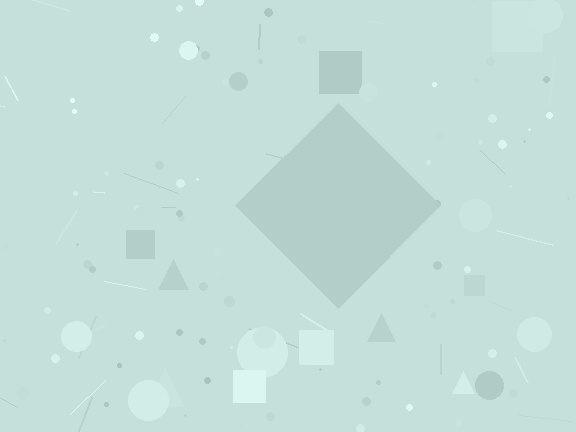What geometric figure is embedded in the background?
A diamond is embedded in the background.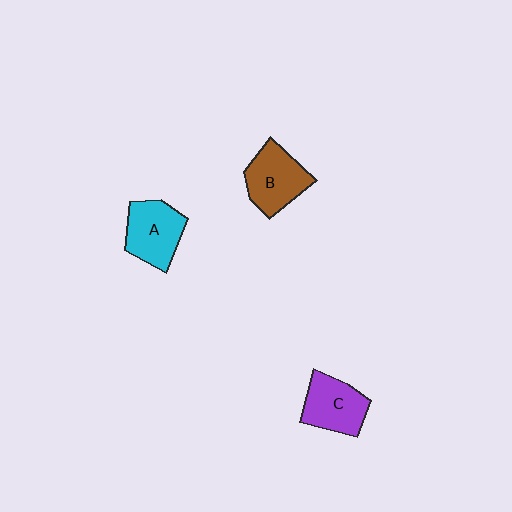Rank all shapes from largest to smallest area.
From largest to smallest: B (brown), A (cyan), C (purple).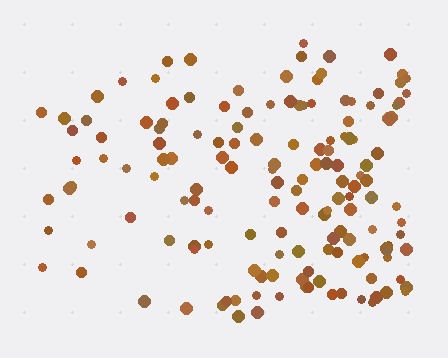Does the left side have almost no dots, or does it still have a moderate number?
Still a moderate number, just noticeably fewer than the right.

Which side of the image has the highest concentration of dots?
The right.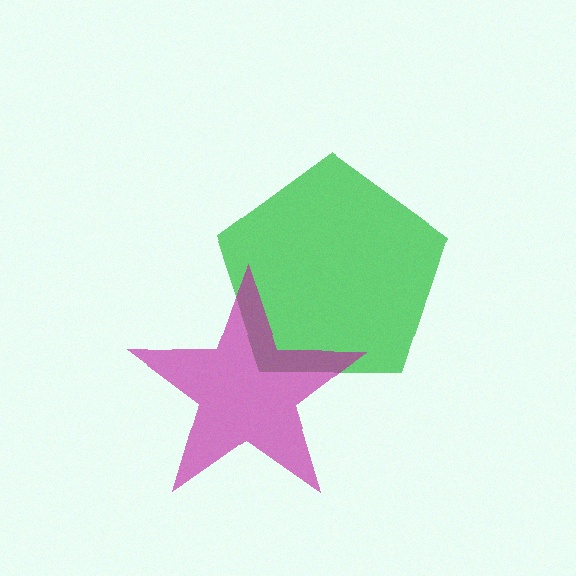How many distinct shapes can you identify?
There are 2 distinct shapes: a green pentagon, a magenta star.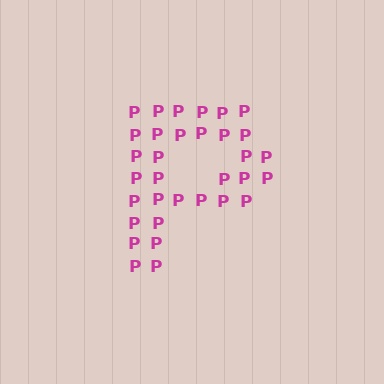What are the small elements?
The small elements are letter P's.